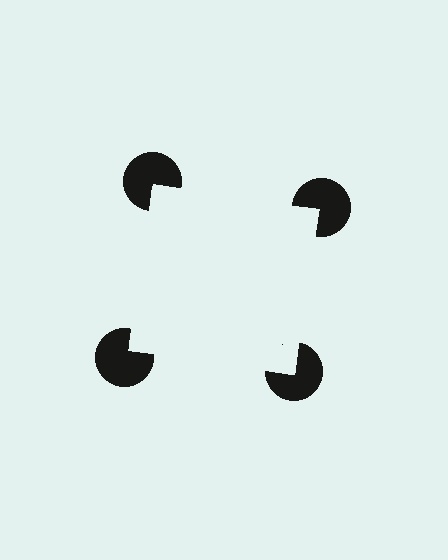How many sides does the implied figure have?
4 sides.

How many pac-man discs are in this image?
There are 4 — one at each vertex of the illusory square.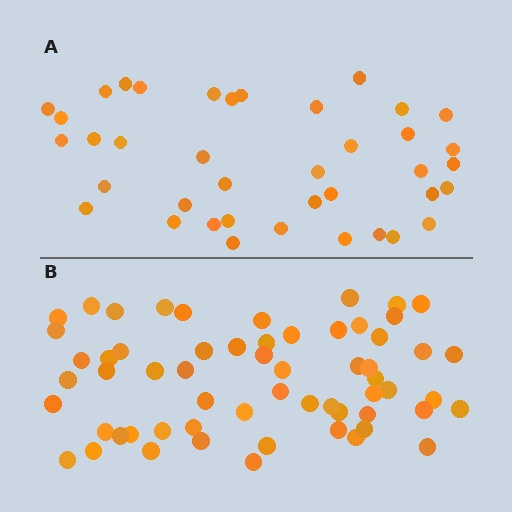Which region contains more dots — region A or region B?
Region B (the bottom region) has more dots.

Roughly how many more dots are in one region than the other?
Region B has approximately 20 more dots than region A.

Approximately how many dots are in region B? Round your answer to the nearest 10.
About 60 dots.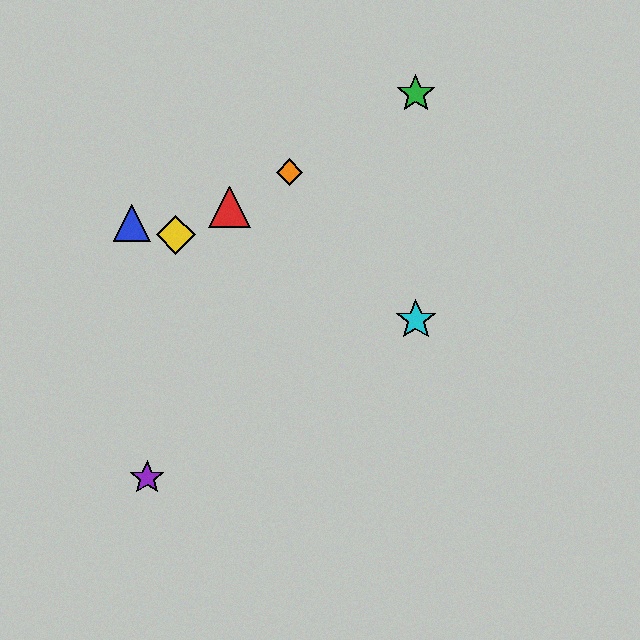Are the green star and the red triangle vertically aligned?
No, the green star is at x≈416 and the red triangle is at x≈230.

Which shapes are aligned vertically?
The green star, the cyan star are aligned vertically.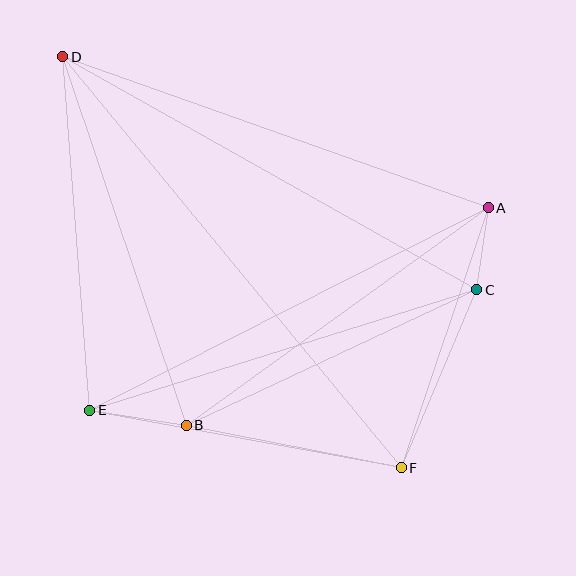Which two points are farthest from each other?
Points D and F are farthest from each other.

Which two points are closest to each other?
Points A and C are closest to each other.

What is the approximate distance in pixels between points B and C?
The distance between B and C is approximately 321 pixels.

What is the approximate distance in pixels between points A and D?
The distance between A and D is approximately 451 pixels.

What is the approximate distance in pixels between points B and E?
The distance between B and E is approximately 98 pixels.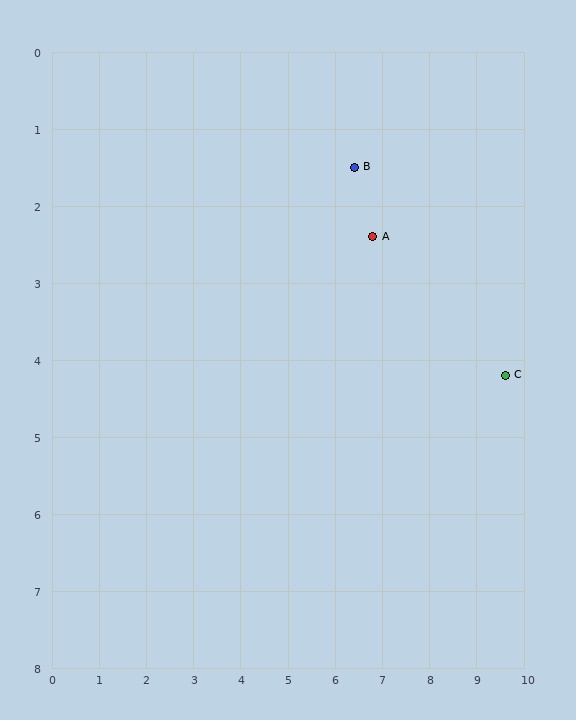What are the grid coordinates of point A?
Point A is at approximately (6.8, 2.4).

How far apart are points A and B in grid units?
Points A and B are about 1.0 grid units apart.